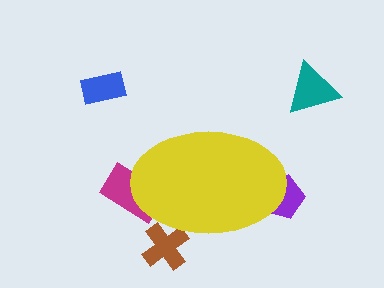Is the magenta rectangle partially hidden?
Yes, the magenta rectangle is partially hidden behind the yellow ellipse.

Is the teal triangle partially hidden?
No, the teal triangle is fully visible.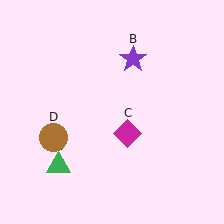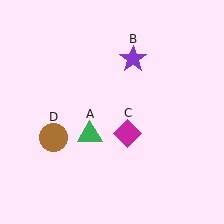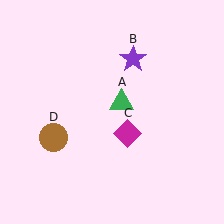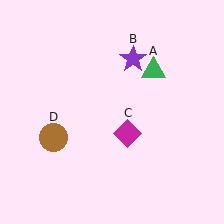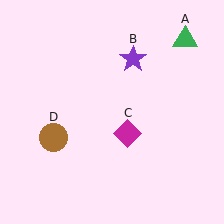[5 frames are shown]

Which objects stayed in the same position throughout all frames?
Purple star (object B) and magenta diamond (object C) and brown circle (object D) remained stationary.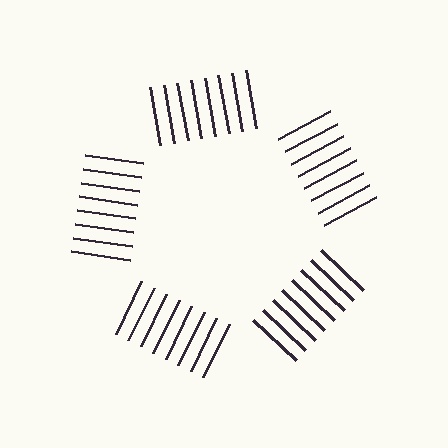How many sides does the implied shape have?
5 sides — the line-ends trace a pentagon.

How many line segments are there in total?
40 — 8 along each of the 5 edges.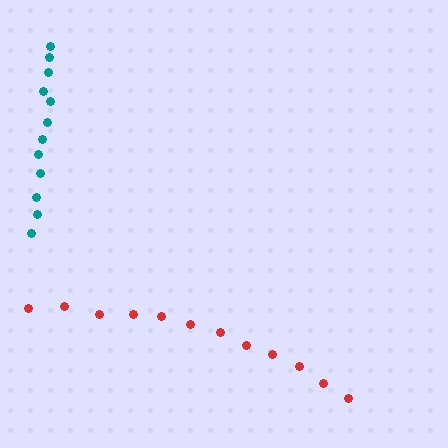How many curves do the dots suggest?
There are 2 distinct paths.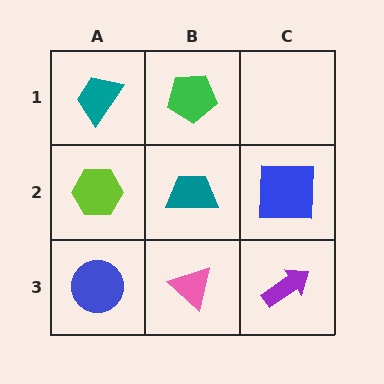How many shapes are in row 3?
3 shapes.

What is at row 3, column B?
A pink triangle.